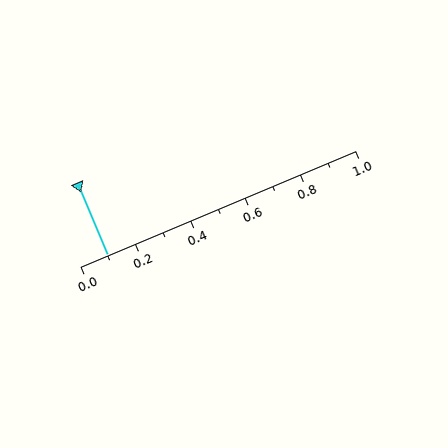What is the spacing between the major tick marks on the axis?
The major ticks are spaced 0.2 apart.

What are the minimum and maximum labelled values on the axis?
The axis runs from 0.0 to 1.0.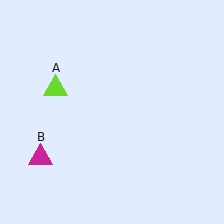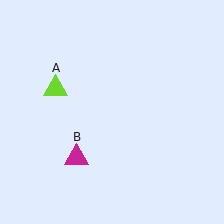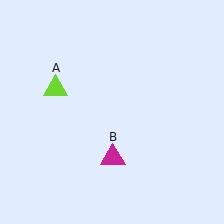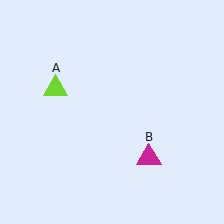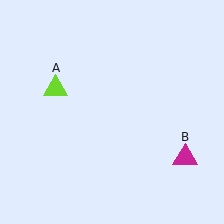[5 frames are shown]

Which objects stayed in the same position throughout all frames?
Lime triangle (object A) remained stationary.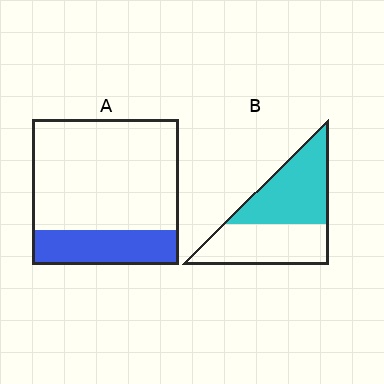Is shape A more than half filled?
No.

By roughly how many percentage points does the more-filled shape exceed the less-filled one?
By roughly 30 percentage points (B over A).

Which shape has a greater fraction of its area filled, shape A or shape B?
Shape B.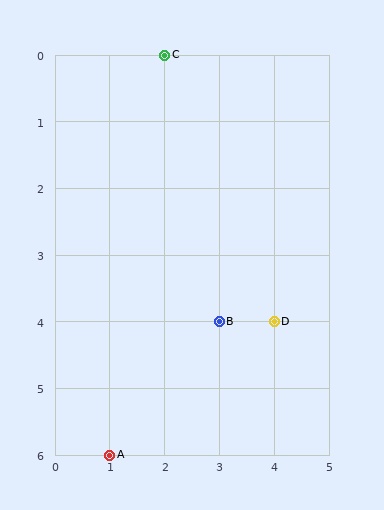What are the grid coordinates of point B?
Point B is at grid coordinates (3, 4).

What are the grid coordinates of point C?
Point C is at grid coordinates (2, 0).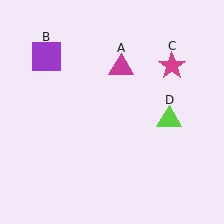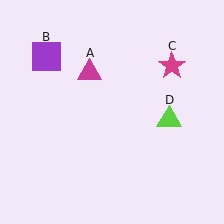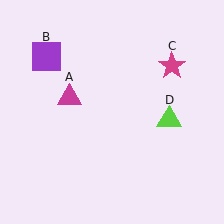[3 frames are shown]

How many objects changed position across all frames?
1 object changed position: magenta triangle (object A).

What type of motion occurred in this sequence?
The magenta triangle (object A) rotated counterclockwise around the center of the scene.